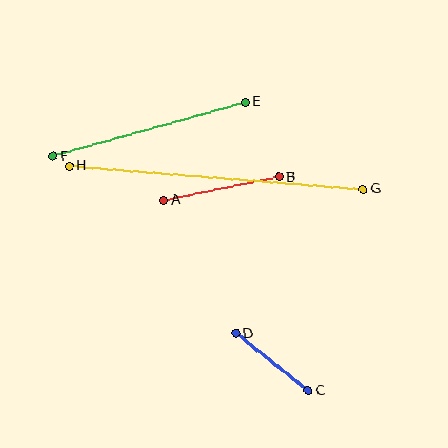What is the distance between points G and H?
The distance is approximately 295 pixels.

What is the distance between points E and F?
The distance is approximately 199 pixels.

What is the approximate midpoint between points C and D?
The midpoint is at approximately (272, 362) pixels.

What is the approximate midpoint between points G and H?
The midpoint is at approximately (216, 178) pixels.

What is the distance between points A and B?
The distance is approximately 118 pixels.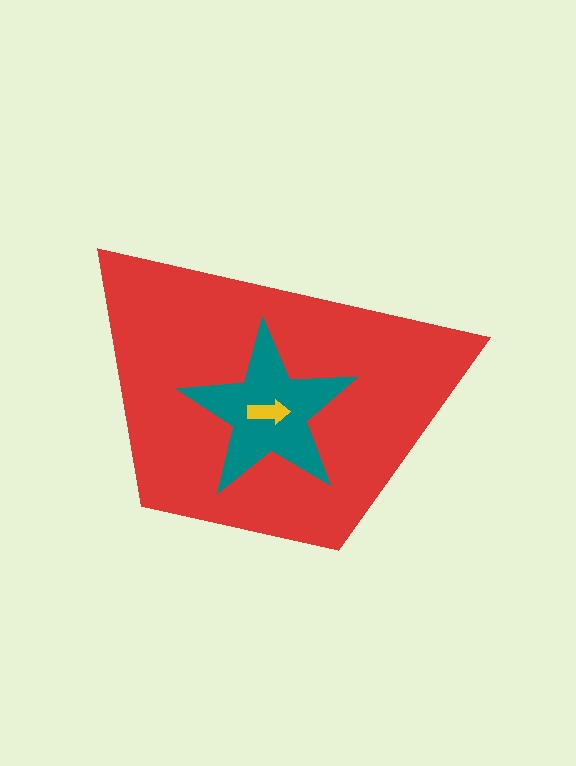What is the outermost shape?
The red trapezoid.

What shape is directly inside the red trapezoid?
The teal star.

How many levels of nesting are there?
3.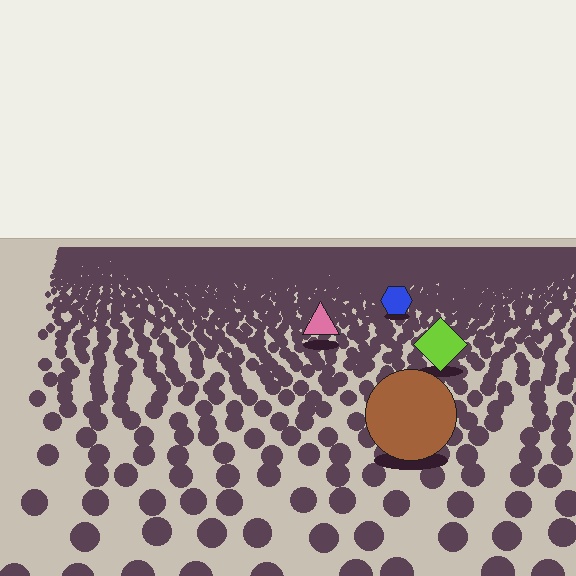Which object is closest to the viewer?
The brown circle is closest. The texture marks near it are larger and more spread out.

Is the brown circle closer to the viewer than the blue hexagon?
Yes. The brown circle is closer — you can tell from the texture gradient: the ground texture is coarser near it.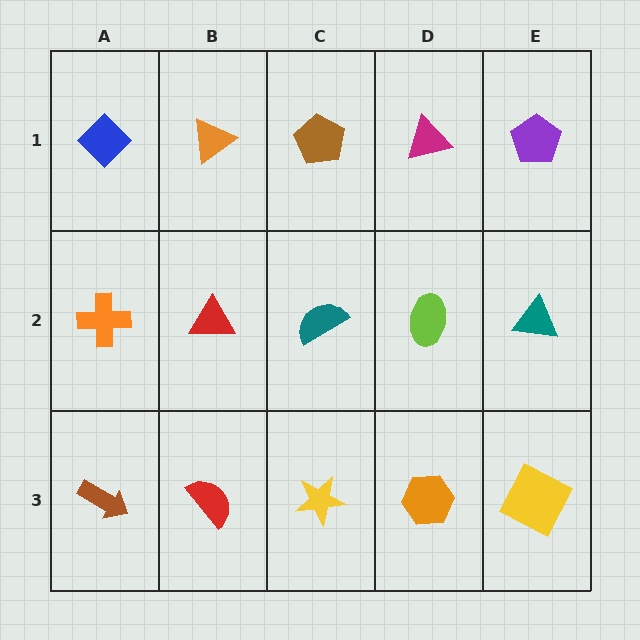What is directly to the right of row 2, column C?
A lime ellipse.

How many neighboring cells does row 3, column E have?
2.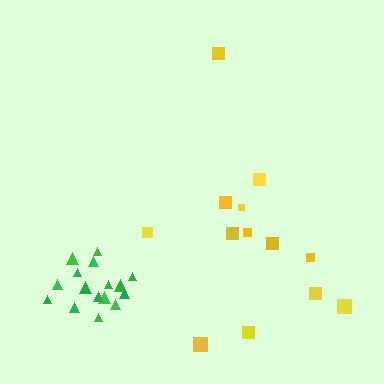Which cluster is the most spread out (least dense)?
Yellow.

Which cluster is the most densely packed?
Green.